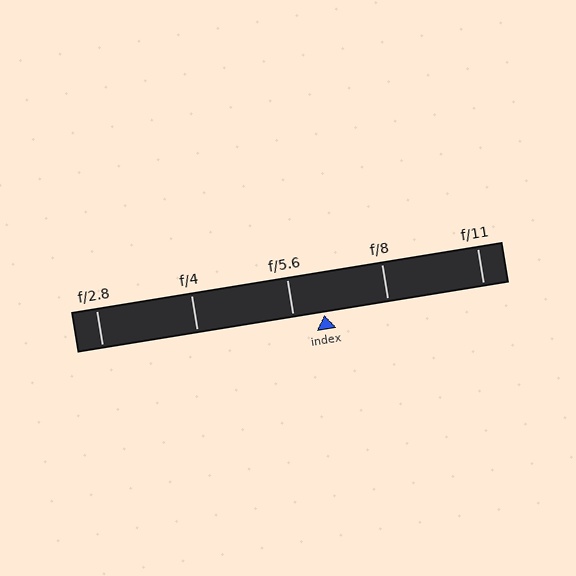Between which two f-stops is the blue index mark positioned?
The index mark is between f/5.6 and f/8.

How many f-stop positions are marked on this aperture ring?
There are 5 f-stop positions marked.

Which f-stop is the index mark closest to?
The index mark is closest to f/5.6.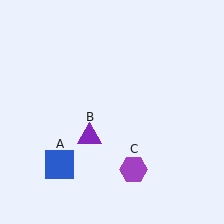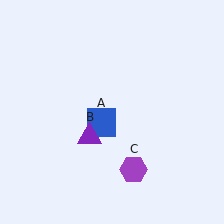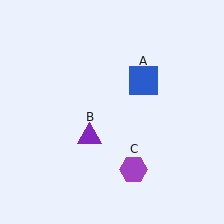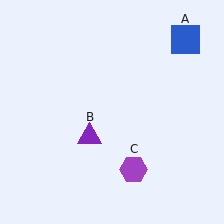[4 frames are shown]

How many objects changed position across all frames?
1 object changed position: blue square (object A).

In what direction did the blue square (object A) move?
The blue square (object A) moved up and to the right.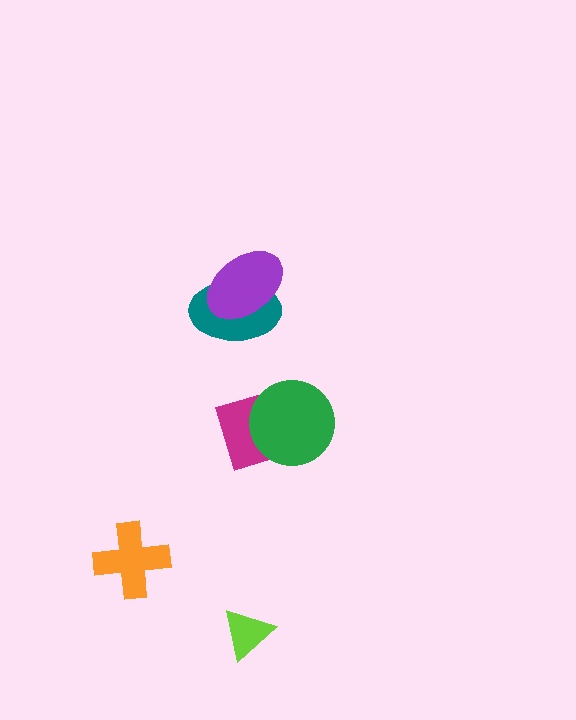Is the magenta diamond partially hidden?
Yes, it is partially covered by another shape.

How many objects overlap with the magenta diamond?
1 object overlaps with the magenta diamond.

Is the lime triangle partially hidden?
No, no other shape covers it.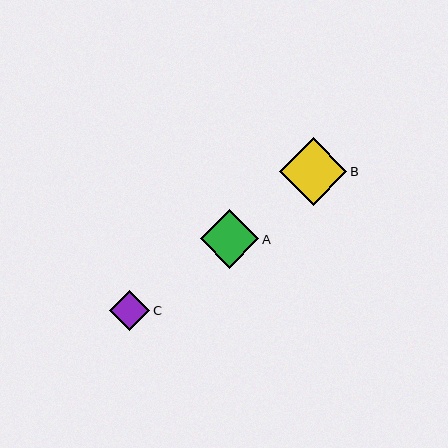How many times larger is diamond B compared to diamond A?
Diamond B is approximately 1.2 times the size of diamond A.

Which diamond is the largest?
Diamond B is the largest with a size of approximately 67 pixels.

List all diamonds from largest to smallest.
From largest to smallest: B, A, C.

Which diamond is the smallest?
Diamond C is the smallest with a size of approximately 40 pixels.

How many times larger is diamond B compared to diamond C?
Diamond B is approximately 1.7 times the size of diamond C.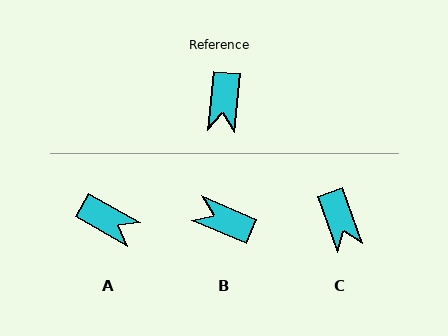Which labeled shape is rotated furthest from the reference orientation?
B, about 108 degrees away.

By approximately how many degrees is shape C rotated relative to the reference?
Approximately 25 degrees counter-clockwise.